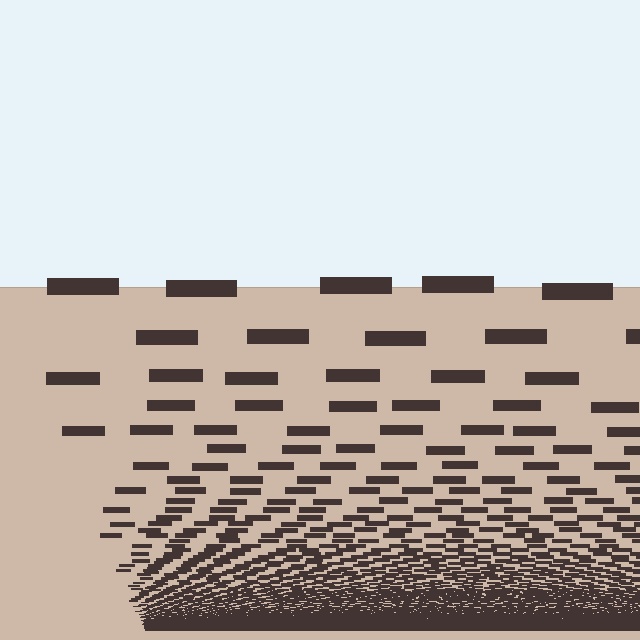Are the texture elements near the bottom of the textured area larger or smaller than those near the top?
Smaller. The gradient is inverted — elements near the bottom are smaller and denser.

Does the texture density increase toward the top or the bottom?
Density increases toward the bottom.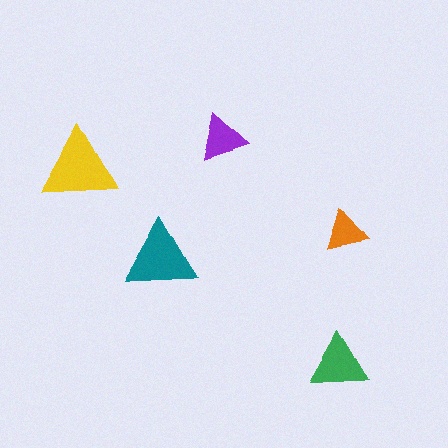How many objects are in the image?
There are 5 objects in the image.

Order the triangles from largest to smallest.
the yellow one, the teal one, the green one, the purple one, the orange one.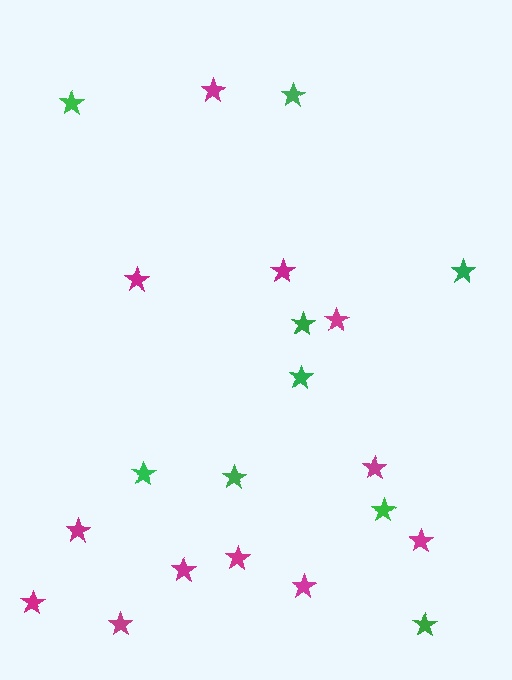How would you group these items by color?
There are 2 groups: one group of magenta stars (12) and one group of green stars (9).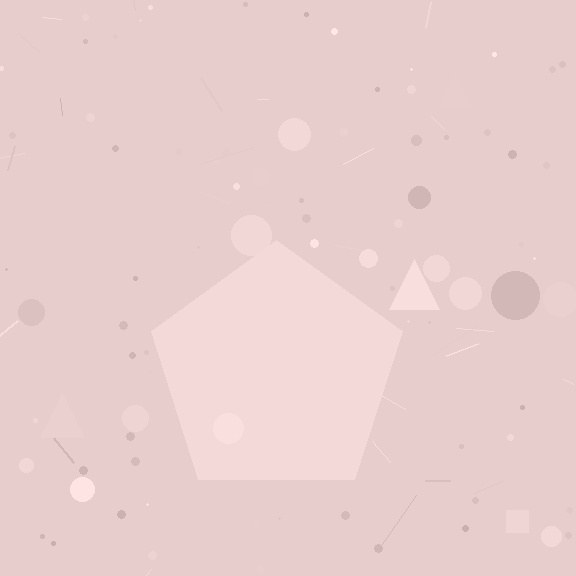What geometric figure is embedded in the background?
A pentagon is embedded in the background.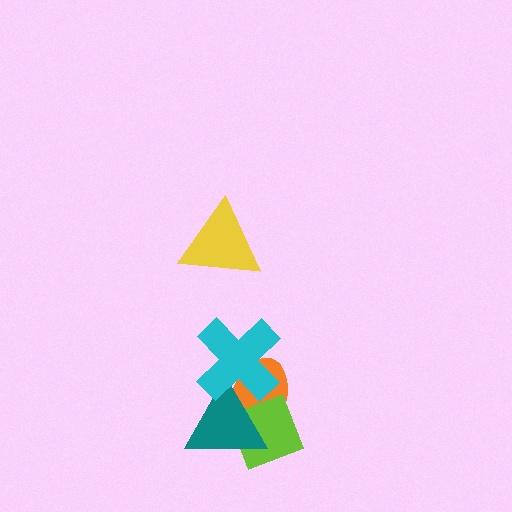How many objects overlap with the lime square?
2 objects overlap with the lime square.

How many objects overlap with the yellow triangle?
0 objects overlap with the yellow triangle.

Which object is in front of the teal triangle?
The cyan cross is in front of the teal triangle.